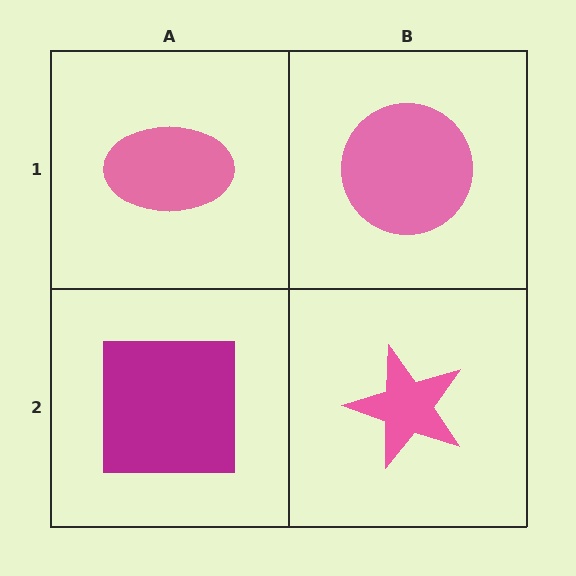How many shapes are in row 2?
2 shapes.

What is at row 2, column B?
A pink star.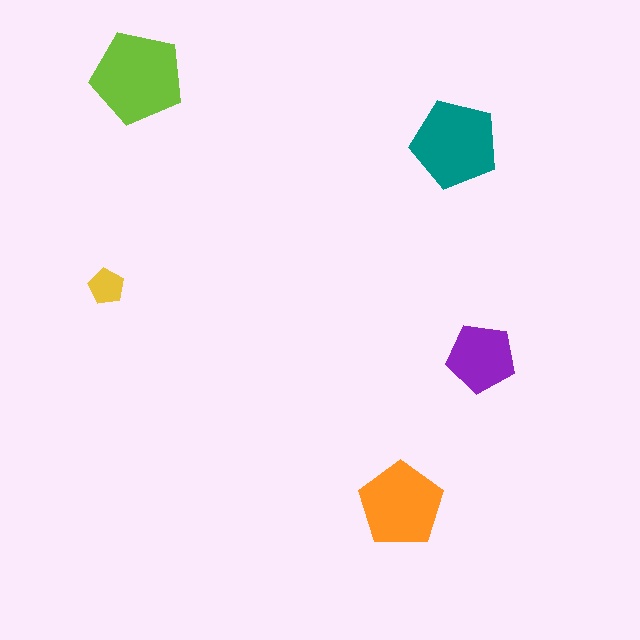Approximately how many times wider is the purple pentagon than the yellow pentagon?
About 2 times wider.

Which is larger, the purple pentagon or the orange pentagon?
The orange one.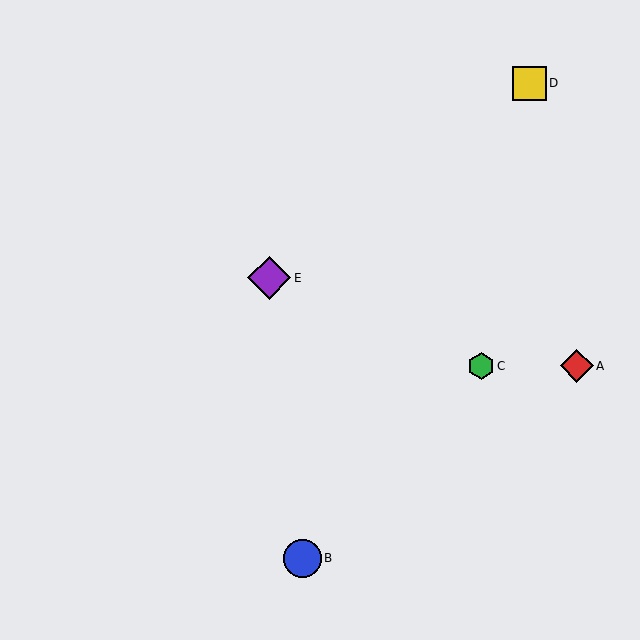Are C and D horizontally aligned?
No, C is at y≈366 and D is at y≈83.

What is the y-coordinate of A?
Object A is at y≈366.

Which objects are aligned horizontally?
Objects A, C are aligned horizontally.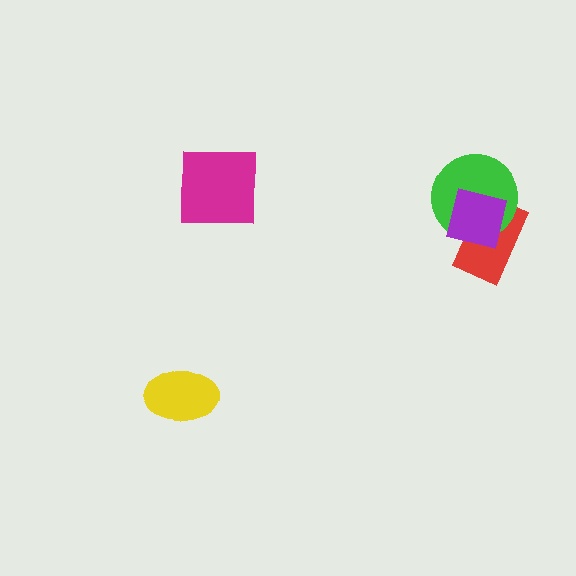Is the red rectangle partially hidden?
Yes, it is partially covered by another shape.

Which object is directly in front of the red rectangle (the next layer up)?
The green circle is directly in front of the red rectangle.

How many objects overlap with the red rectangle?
2 objects overlap with the red rectangle.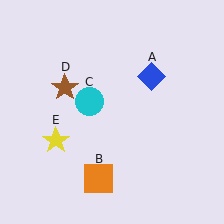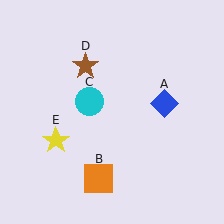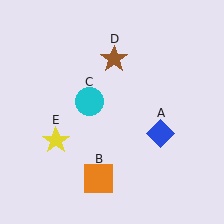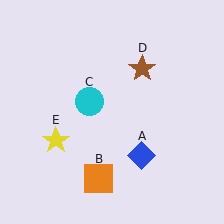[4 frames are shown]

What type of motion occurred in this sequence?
The blue diamond (object A), brown star (object D) rotated clockwise around the center of the scene.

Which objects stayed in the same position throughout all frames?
Orange square (object B) and cyan circle (object C) and yellow star (object E) remained stationary.